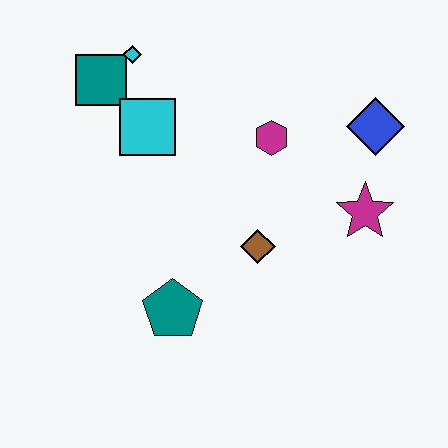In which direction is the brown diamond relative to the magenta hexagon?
The brown diamond is below the magenta hexagon.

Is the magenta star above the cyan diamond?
No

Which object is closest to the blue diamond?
The magenta star is closest to the blue diamond.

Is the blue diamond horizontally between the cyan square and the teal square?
No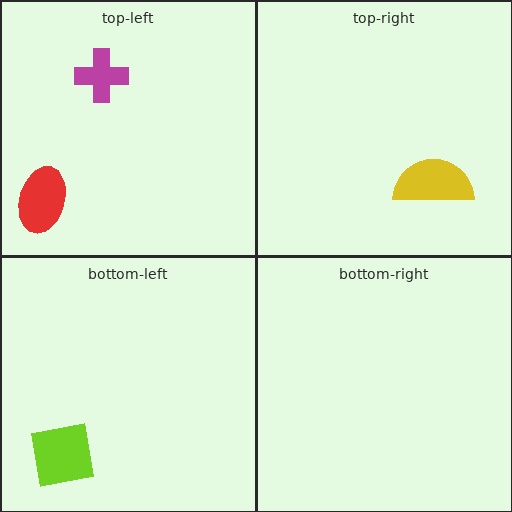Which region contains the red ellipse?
The top-left region.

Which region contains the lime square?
The bottom-left region.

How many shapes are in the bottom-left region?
1.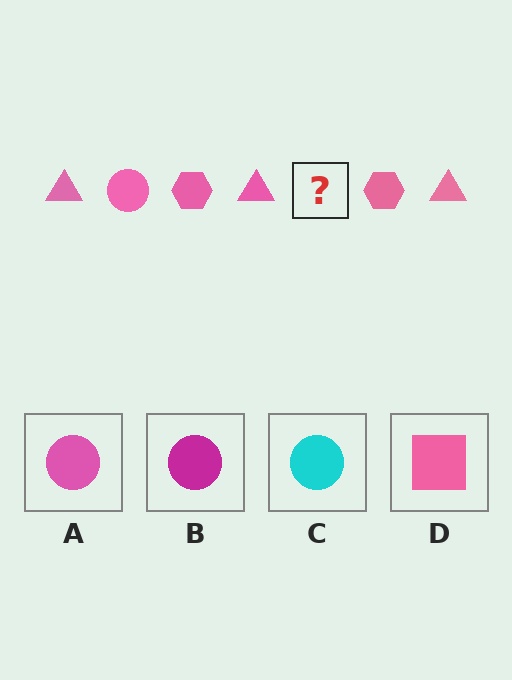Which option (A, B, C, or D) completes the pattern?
A.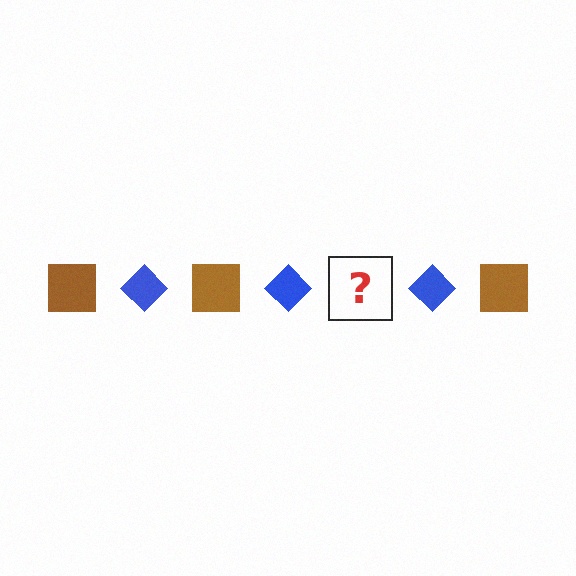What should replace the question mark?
The question mark should be replaced with a brown square.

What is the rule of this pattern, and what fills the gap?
The rule is that the pattern alternates between brown square and blue diamond. The gap should be filled with a brown square.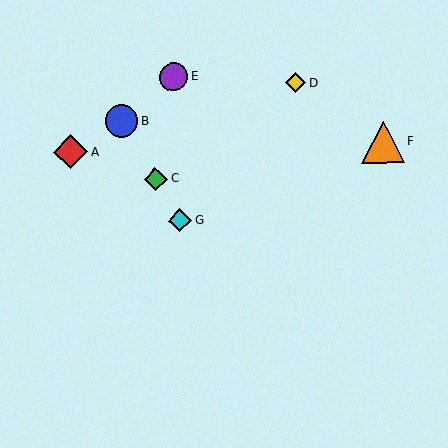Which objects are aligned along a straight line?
Objects B, C, G are aligned along a straight line.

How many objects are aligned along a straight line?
3 objects (B, C, G) are aligned along a straight line.